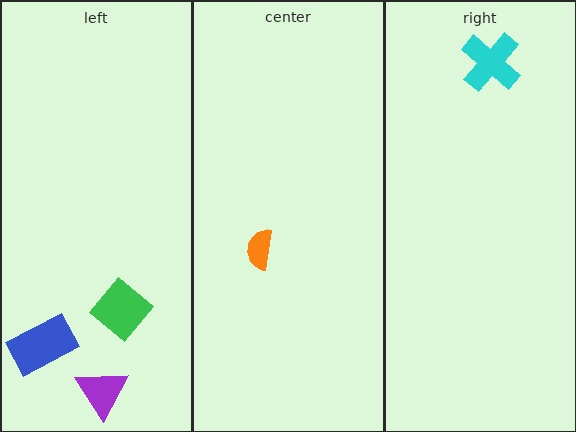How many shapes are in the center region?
1.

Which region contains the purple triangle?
The left region.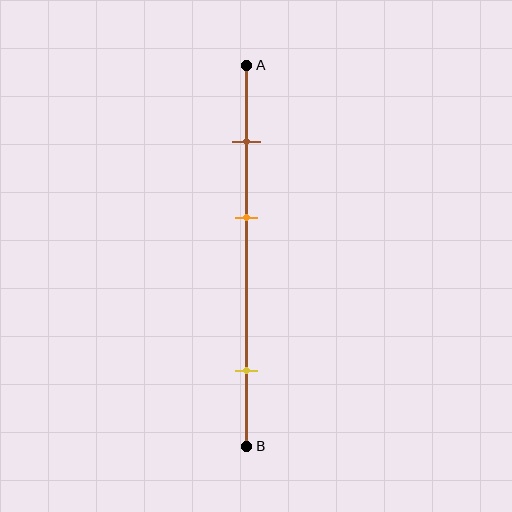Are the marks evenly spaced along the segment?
No, the marks are not evenly spaced.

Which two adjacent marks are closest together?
The brown and orange marks are the closest adjacent pair.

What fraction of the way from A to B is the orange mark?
The orange mark is approximately 40% (0.4) of the way from A to B.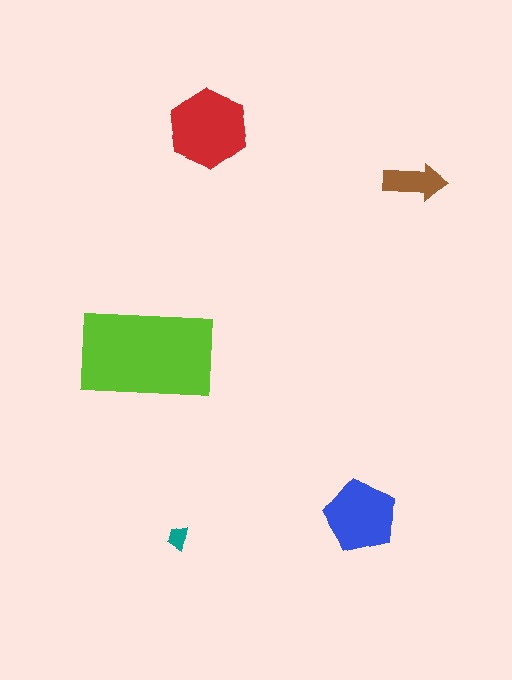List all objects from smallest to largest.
The teal trapezoid, the brown arrow, the blue pentagon, the red hexagon, the lime rectangle.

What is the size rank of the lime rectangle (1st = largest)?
1st.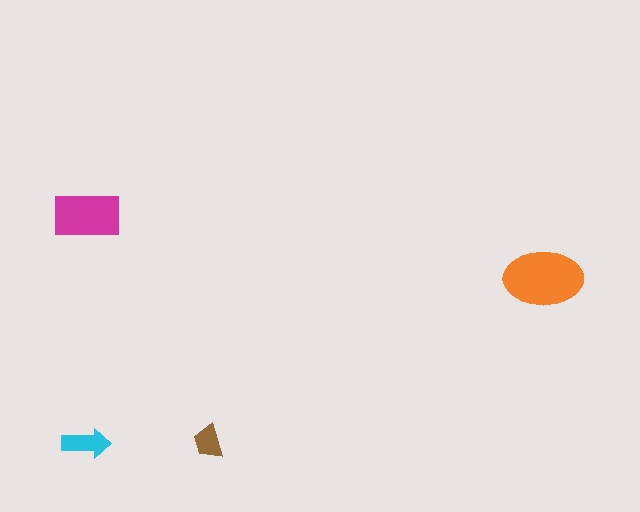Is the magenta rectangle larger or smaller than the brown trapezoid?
Larger.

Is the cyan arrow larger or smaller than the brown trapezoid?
Larger.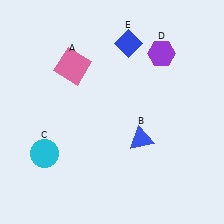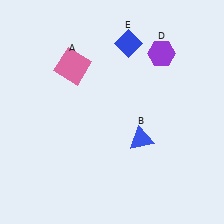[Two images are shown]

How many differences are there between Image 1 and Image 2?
There is 1 difference between the two images.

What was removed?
The cyan circle (C) was removed in Image 2.